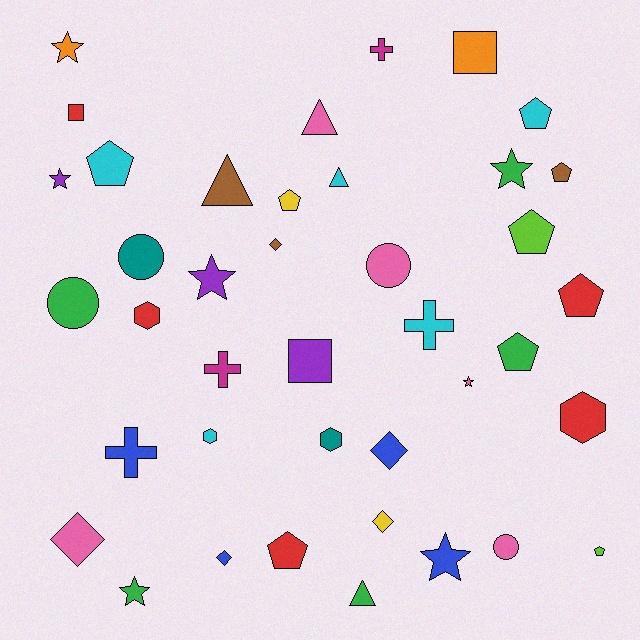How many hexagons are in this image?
There are 4 hexagons.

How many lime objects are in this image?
There are 2 lime objects.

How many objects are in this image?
There are 40 objects.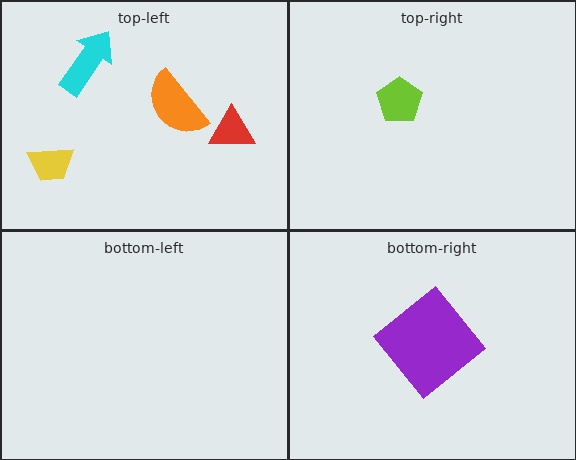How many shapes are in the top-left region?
4.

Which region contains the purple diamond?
The bottom-right region.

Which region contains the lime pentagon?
The top-right region.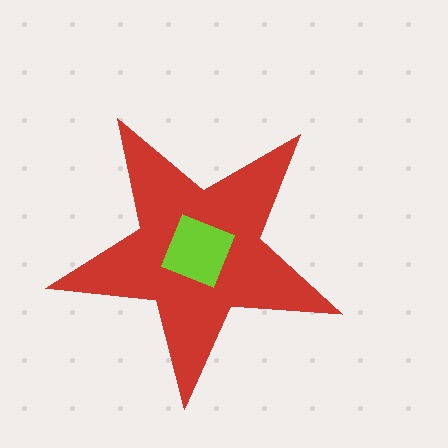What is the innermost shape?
The lime diamond.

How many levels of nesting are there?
2.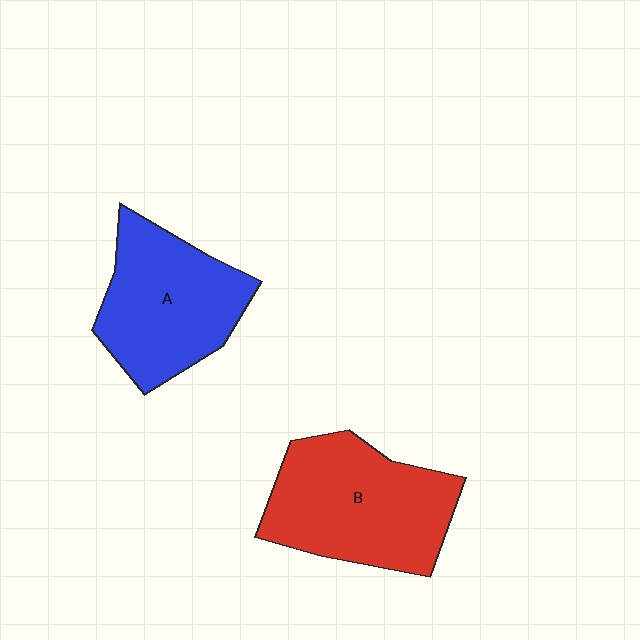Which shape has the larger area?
Shape B (red).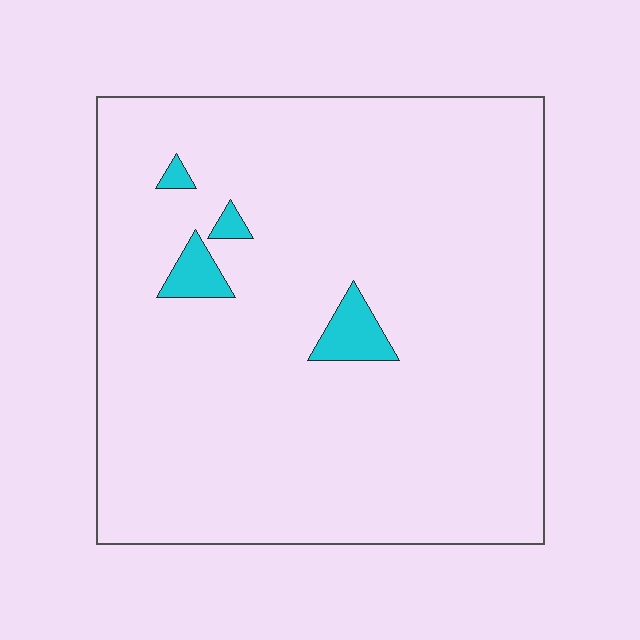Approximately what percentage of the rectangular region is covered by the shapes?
Approximately 5%.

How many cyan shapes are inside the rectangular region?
4.